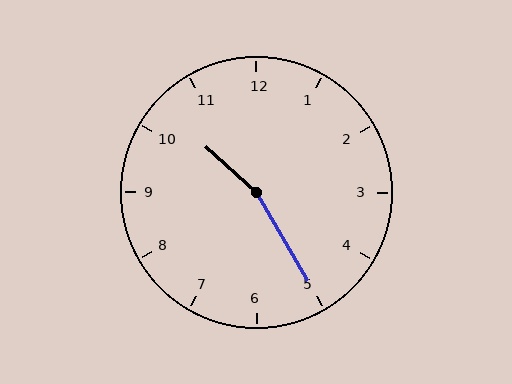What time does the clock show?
10:25.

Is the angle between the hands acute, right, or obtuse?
It is obtuse.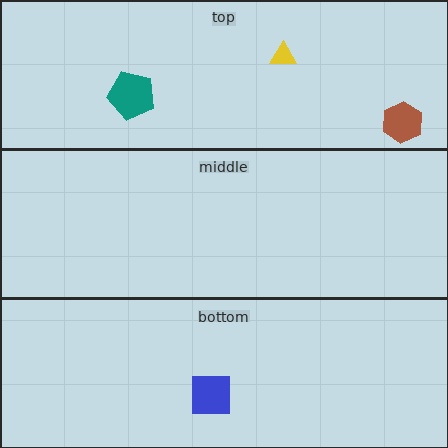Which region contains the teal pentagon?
The top region.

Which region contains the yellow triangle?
The top region.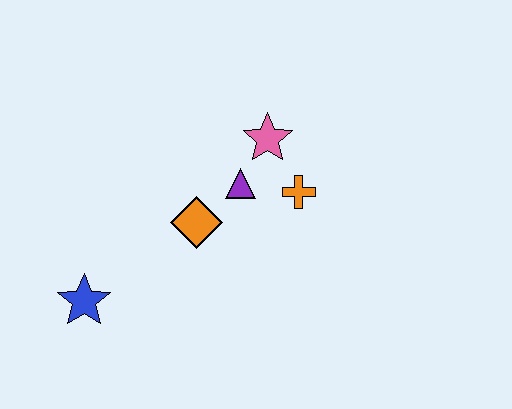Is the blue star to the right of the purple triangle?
No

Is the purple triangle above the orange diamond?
Yes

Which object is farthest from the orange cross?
The blue star is farthest from the orange cross.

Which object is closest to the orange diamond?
The purple triangle is closest to the orange diamond.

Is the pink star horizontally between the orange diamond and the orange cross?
Yes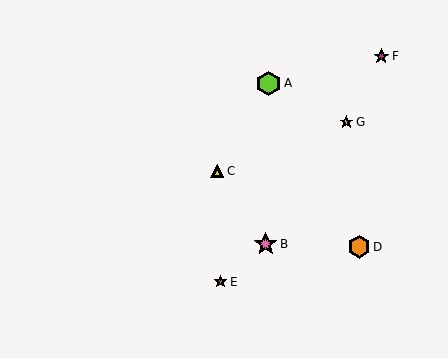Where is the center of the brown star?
The center of the brown star is at (220, 282).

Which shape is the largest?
The lime hexagon (labeled A) is the largest.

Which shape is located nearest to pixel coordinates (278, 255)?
The pink star (labeled B) at (266, 244) is nearest to that location.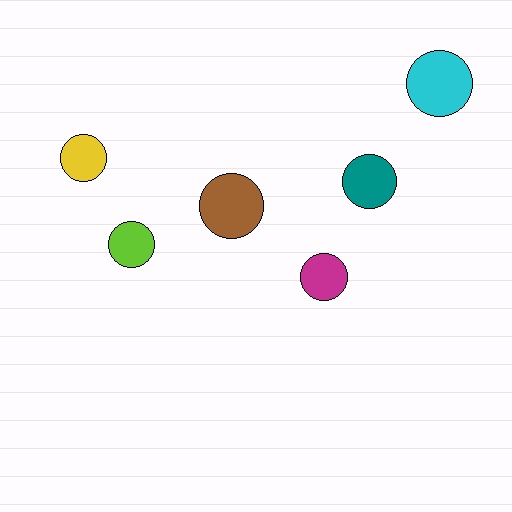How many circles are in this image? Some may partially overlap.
There are 6 circles.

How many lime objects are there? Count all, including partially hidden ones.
There is 1 lime object.